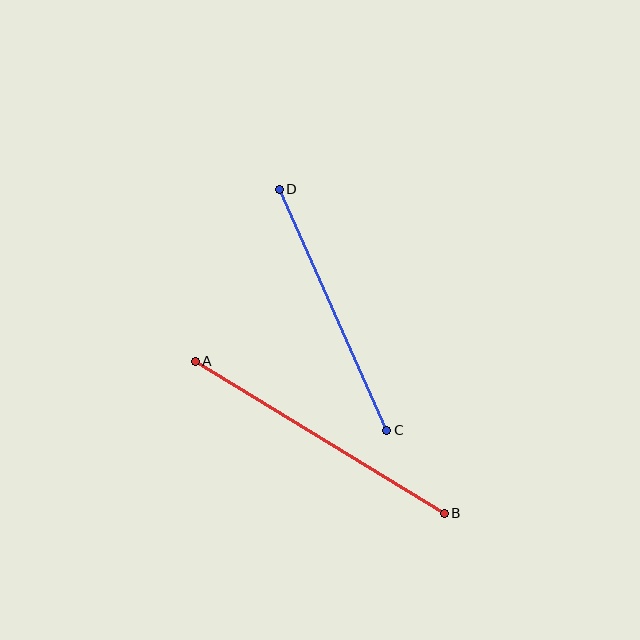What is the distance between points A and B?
The distance is approximately 292 pixels.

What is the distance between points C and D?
The distance is approximately 264 pixels.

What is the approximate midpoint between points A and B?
The midpoint is at approximately (320, 437) pixels.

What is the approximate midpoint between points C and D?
The midpoint is at approximately (333, 310) pixels.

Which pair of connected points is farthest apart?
Points A and B are farthest apart.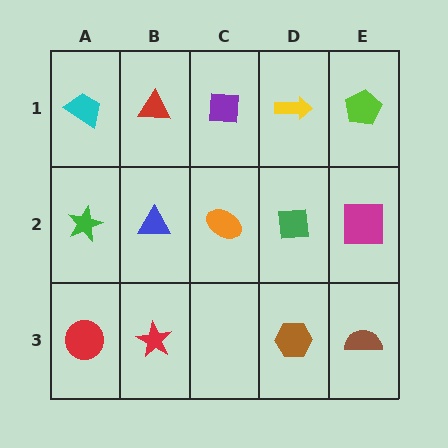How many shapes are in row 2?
5 shapes.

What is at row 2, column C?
An orange ellipse.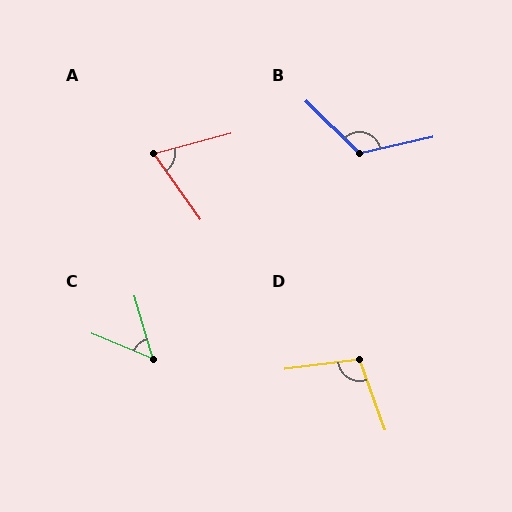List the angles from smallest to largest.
C (51°), A (70°), D (102°), B (123°).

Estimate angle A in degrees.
Approximately 70 degrees.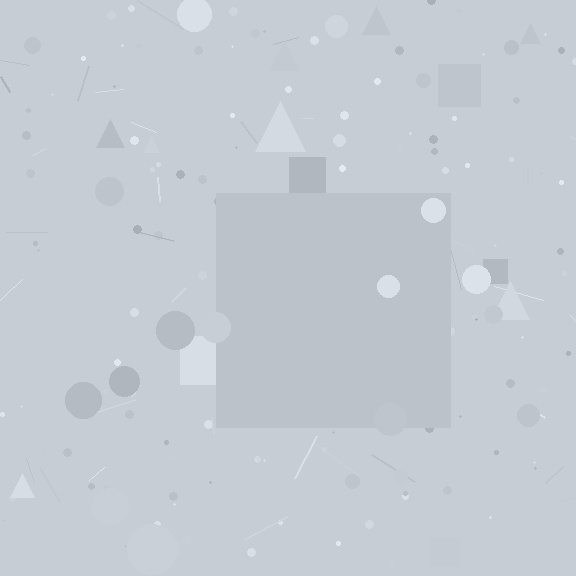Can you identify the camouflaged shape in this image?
The camouflaged shape is a square.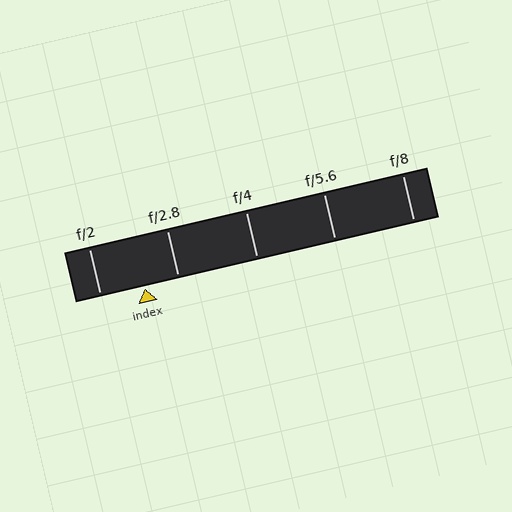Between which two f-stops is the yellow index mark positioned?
The index mark is between f/2 and f/2.8.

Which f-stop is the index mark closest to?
The index mark is closest to f/2.8.